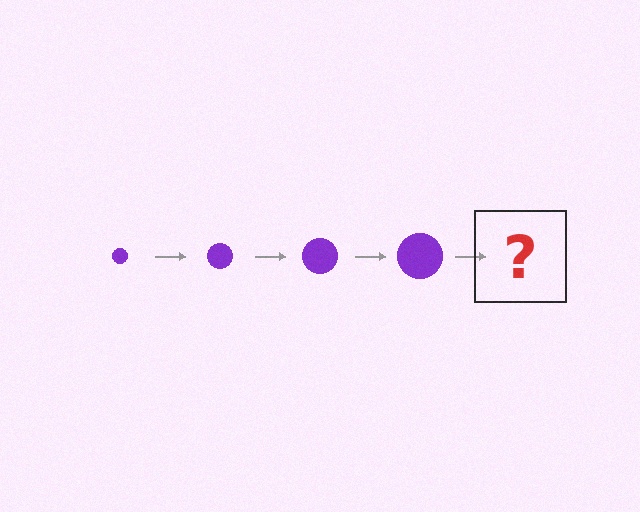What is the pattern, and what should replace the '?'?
The pattern is that the circle gets progressively larger each step. The '?' should be a purple circle, larger than the previous one.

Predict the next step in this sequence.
The next step is a purple circle, larger than the previous one.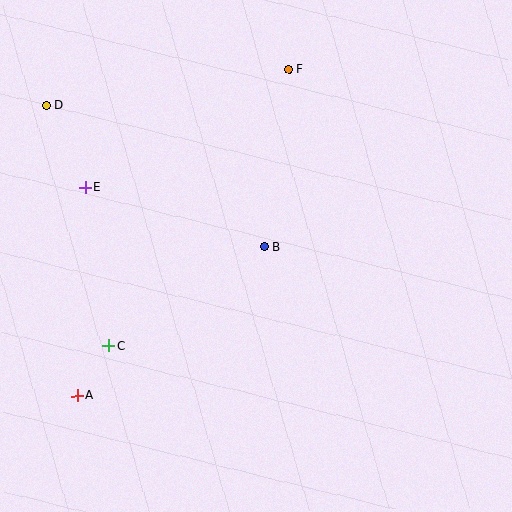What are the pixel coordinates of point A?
Point A is at (77, 396).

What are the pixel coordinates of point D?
Point D is at (47, 105).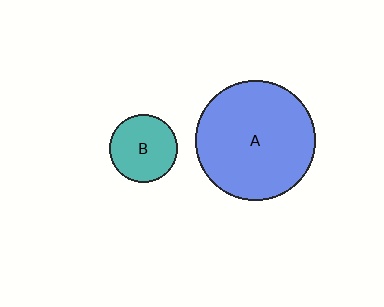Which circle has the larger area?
Circle A (blue).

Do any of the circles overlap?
No, none of the circles overlap.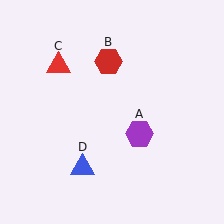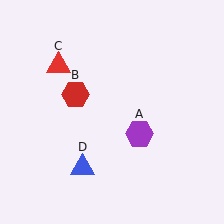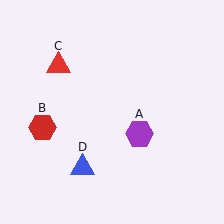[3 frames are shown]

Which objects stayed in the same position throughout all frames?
Purple hexagon (object A) and red triangle (object C) and blue triangle (object D) remained stationary.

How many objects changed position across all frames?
1 object changed position: red hexagon (object B).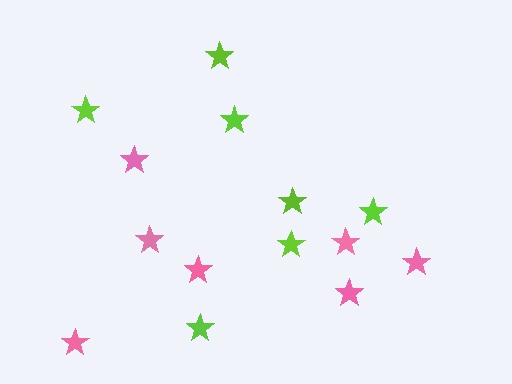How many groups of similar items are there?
There are 2 groups: one group of lime stars (7) and one group of pink stars (7).